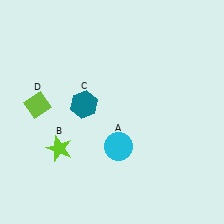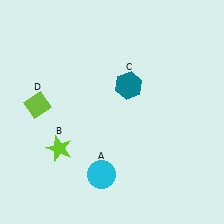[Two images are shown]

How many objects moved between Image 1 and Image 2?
2 objects moved between the two images.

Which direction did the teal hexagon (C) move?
The teal hexagon (C) moved right.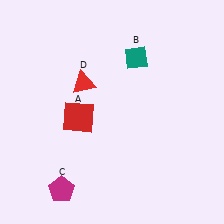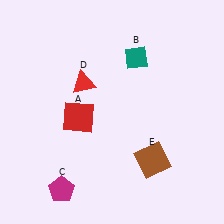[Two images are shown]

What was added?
A brown square (E) was added in Image 2.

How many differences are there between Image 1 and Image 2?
There is 1 difference between the two images.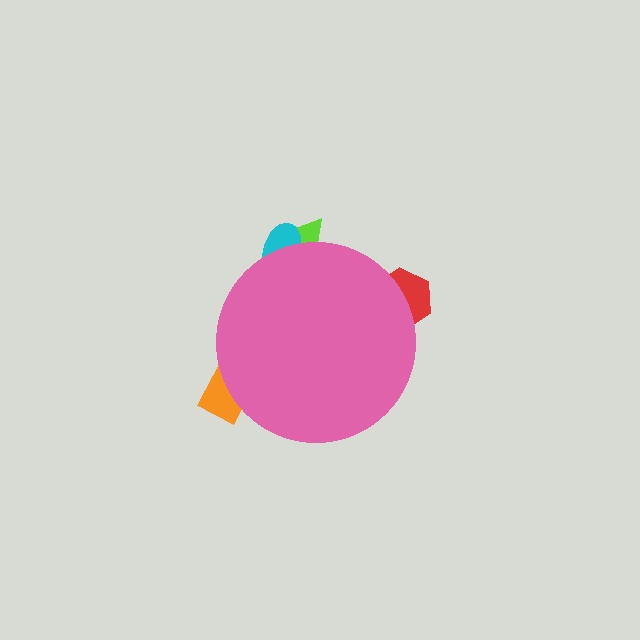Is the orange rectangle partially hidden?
Yes, the orange rectangle is partially hidden behind the pink circle.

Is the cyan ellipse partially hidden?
Yes, the cyan ellipse is partially hidden behind the pink circle.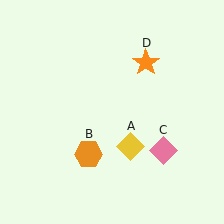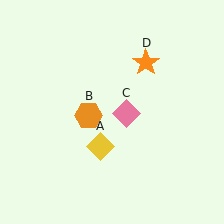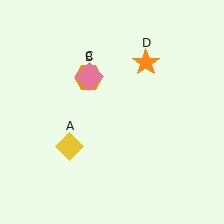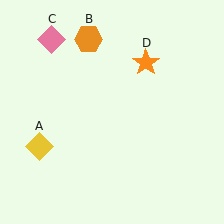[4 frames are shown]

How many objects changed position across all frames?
3 objects changed position: yellow diamond (object A), orange hexagon (object B), pink diamond (object C).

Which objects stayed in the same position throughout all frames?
Orange star (object D) remained stationary.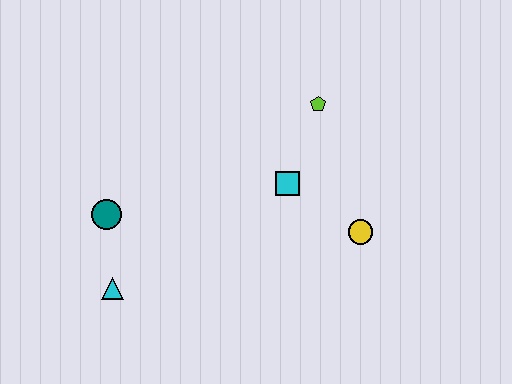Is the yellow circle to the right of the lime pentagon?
Yes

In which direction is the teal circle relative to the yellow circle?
The teal circle is to the left of the yellow circle.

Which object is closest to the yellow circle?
The cyan square is closest to the yellow circle.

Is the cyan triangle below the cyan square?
Yes